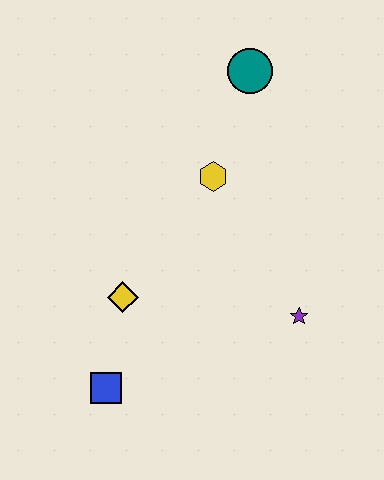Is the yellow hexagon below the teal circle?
Yes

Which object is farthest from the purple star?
The teal circle is farthest from the purple star.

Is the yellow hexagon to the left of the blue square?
No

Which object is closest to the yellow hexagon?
The teal circle is closest to the yellow hexagon.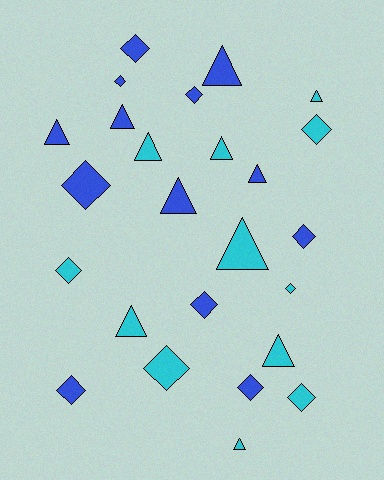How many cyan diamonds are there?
There are 5 cyan diamonds.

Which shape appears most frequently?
Diamond, with 13 objects.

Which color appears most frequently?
Blue, with 13 objects.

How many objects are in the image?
There are 25 objects.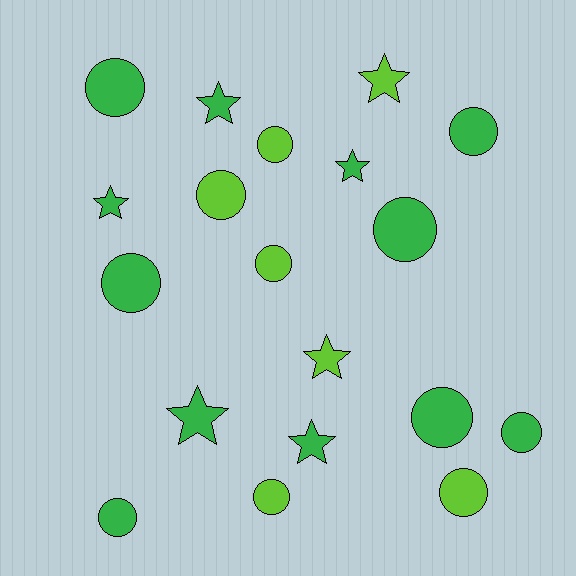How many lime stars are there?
There are 2 lime stars.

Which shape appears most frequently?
Circle, with 12 objects.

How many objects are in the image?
There are 19 objects.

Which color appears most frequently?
Green, with 12 objects.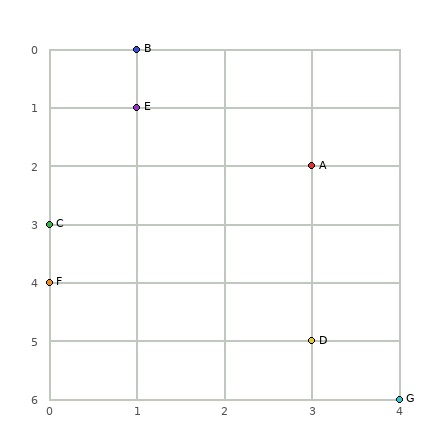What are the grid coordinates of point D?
Point D is at grid coordinates (3, 5).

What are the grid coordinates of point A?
Point A is at grid coordinates (3, 2).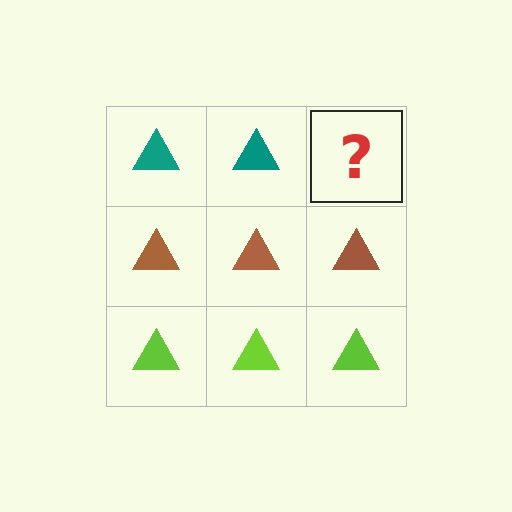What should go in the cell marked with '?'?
The missing cell should contain a teal triangle.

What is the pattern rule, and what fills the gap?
The rule is that each row has a consistent color. The gap should be filled with a teal triangle.